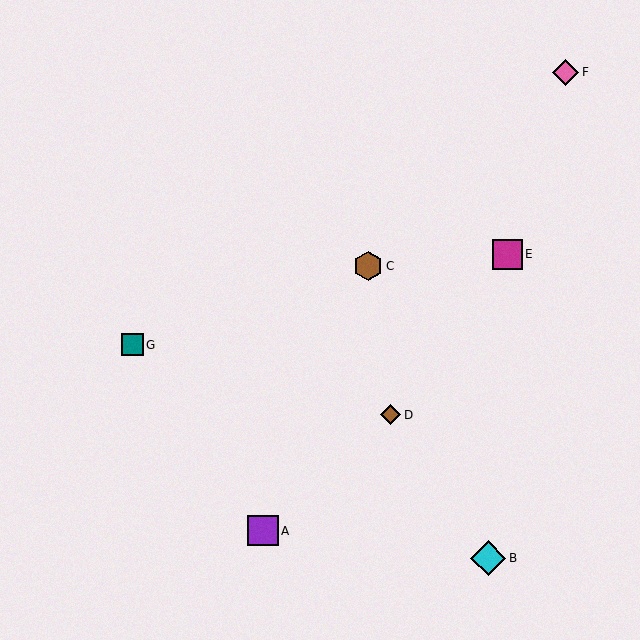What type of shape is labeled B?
Shape B is a cyan diamond.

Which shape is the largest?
The cyan diamond (labeled B) is the largest.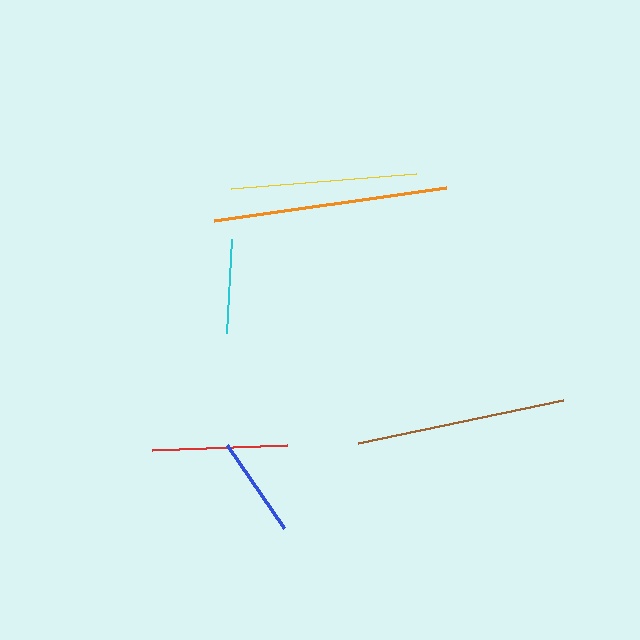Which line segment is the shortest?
The cyan line is the shortest at approximately 94 pixels.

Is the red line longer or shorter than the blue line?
The red line is longer than the blue line.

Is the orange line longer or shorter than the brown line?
The orange line is longer than the brown line.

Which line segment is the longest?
The orange line is the longest at approximately 235 pixels.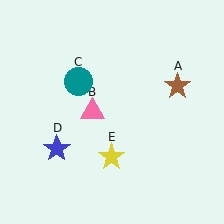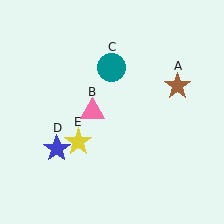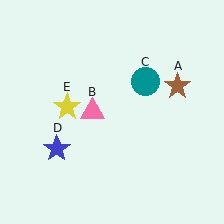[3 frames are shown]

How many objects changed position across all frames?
2 objects changed position: teal circle (object C), yellow star (object E).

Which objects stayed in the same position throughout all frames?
Brown star (object A) and pink triangle (object B) and blue star (object D) remained stationary.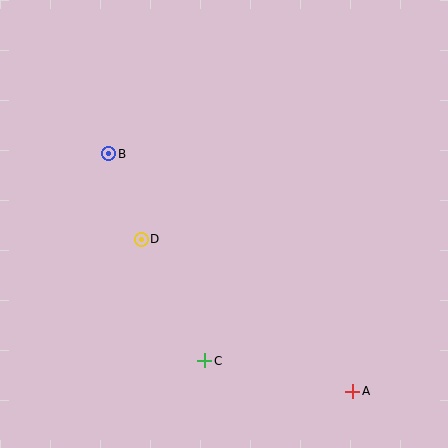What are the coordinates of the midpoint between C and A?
The midpoint between C and A is at (279, 376).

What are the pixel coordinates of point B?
Point B is at (109, 154).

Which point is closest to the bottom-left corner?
Point C is closest to the bottom-left corner.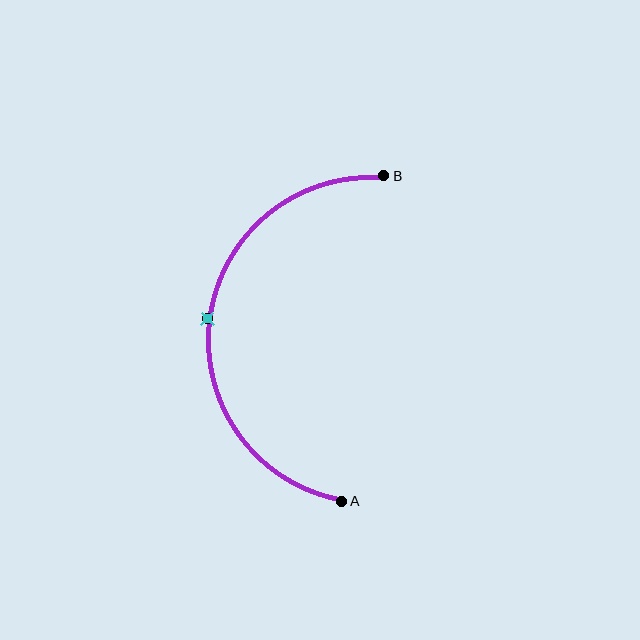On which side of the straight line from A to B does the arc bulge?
The arc bulges to the left of the straight line connecting A and B.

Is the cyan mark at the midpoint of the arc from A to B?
Yes. The cyan mark lies on the arc at equal arc-length from both A and B — it is the arc midpoint.